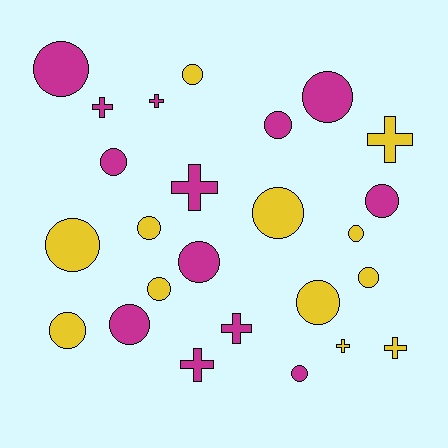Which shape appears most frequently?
Circle, with 17 objects.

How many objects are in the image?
There are 25 objects.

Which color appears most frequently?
Magenta, with 13 objects.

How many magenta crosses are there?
There are 5 magenta crosses.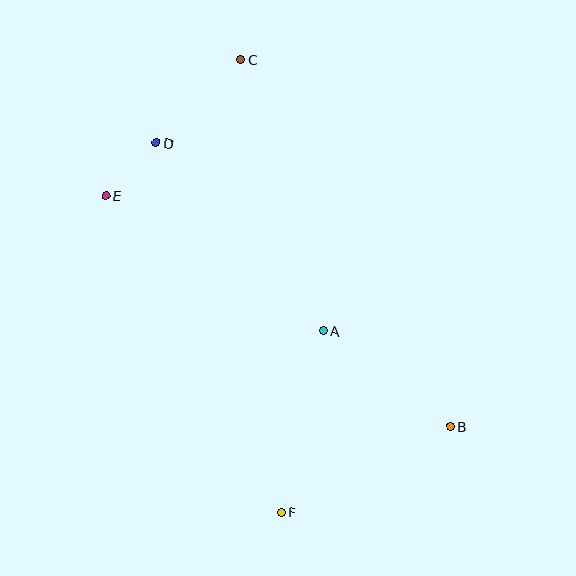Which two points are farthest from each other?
Points C and F are farthest from each other.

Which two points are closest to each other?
Points D and E are closest to each other.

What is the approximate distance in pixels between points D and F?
The distance between D and F is approximately 390 pixels.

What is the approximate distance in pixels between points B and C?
The distance between B and C is approximately 423 pixels.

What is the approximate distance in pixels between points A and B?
The distance between A and B is approximately 159 pixels.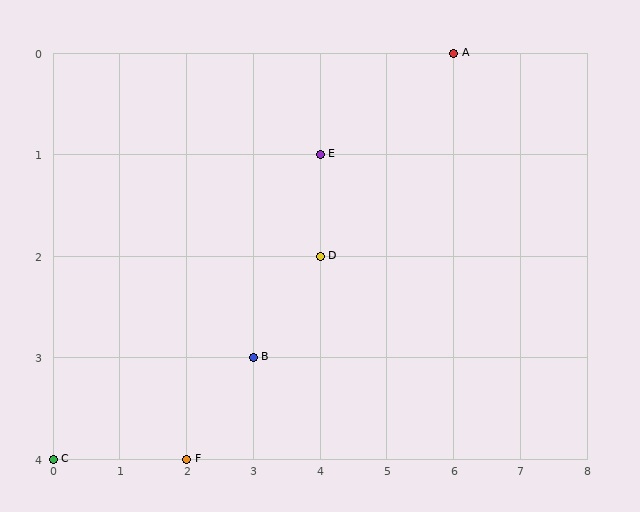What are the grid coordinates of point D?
Point D is at grid coordinates (4, 2).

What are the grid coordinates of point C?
Point C is at grid coordinates (0, 4).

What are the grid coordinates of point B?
Point B is at grid coordinates (3, 3).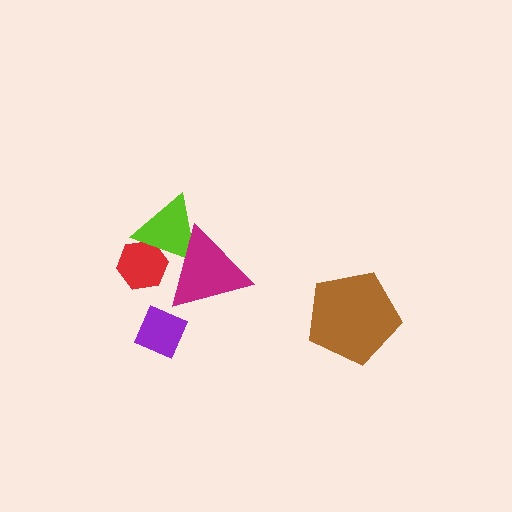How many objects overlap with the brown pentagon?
0 objects overlap with the brown pentagon.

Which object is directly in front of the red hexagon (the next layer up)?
The lime triangle is directly in front of the red hexagon.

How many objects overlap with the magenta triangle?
2 objects overlap with the magenta triangle.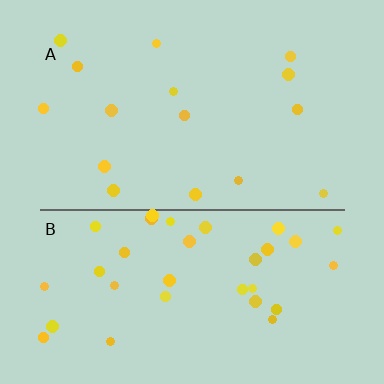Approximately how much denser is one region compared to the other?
Approximately 2.2× — region B over region A.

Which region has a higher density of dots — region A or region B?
B (the bottom).